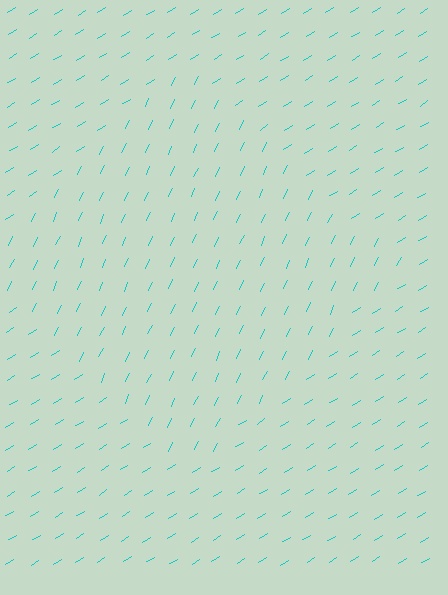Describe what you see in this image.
The image is filled with small cyan line segments. A diamond region in the image has lines oriented differently from the surrounding lines, creating a visible texture boundary.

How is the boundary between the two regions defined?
The boundary is defined purely by a change in line orientation (approximately 32 degrees difference). All lines are the same color and thickness.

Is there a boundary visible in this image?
Yes, there is a texture boundary formed by a change in line orientation.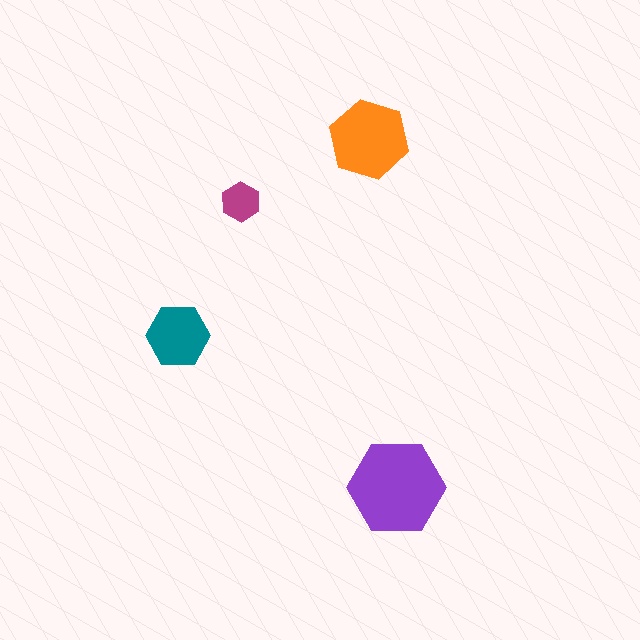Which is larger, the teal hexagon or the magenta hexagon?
The teal one.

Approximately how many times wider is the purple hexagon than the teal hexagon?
About 1.5 times wider.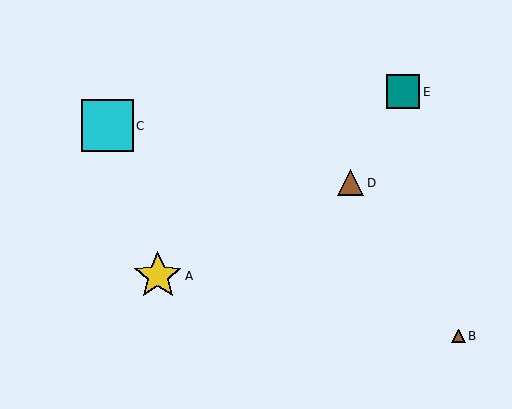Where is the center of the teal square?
The center of the teal square is at (403, 92).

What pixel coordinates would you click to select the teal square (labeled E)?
Click at (403, 92) to select the teal square E.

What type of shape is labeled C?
Shape C is a cyan square.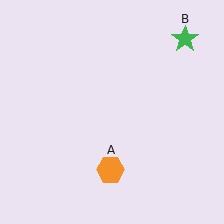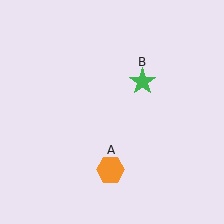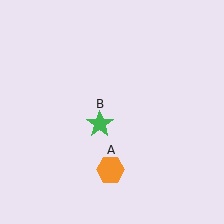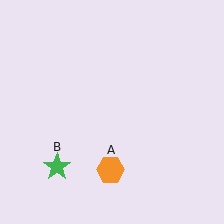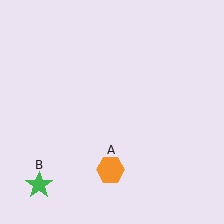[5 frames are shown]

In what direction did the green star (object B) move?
The green star (object B) moved down and to the left.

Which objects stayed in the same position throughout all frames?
Orange hexagon (object A) remained stationary.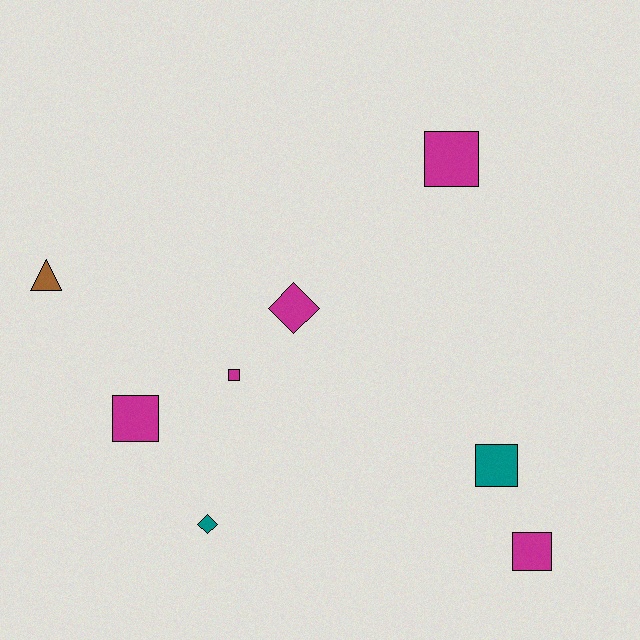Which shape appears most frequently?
Square, with 5 objects.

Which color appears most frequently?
Magenta, with 5 objects.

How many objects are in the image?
There are 8 objects.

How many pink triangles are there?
There are no pink triangles.